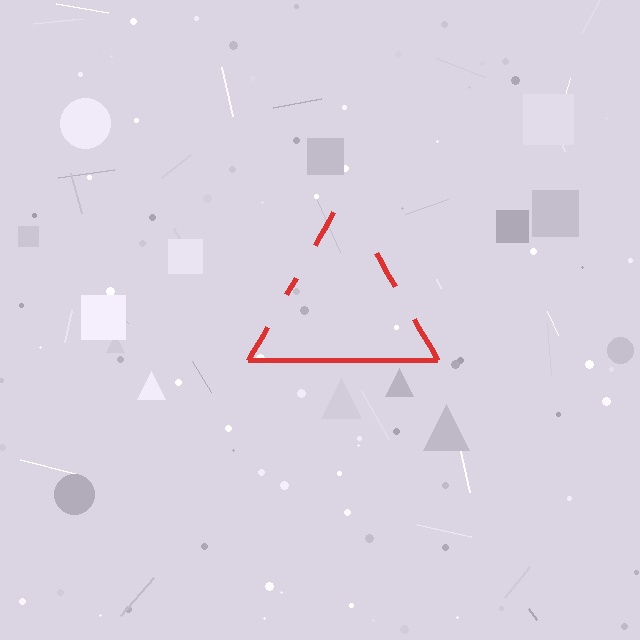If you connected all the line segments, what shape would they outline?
They would outline a triangle.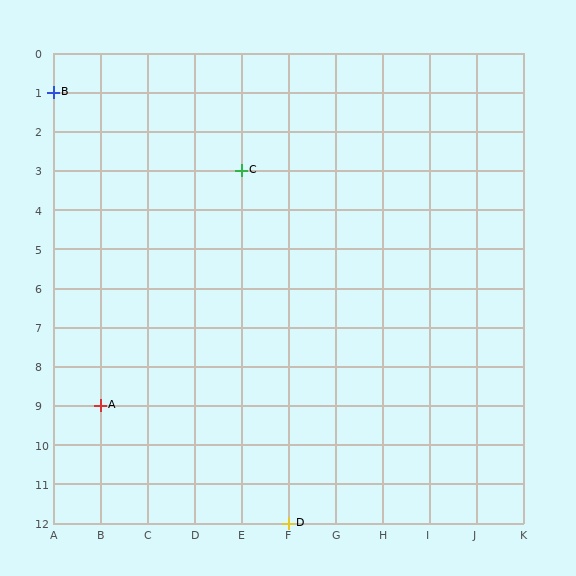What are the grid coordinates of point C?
Point C is at grid coordinates (E, 3).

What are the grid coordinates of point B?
Point B is at grid coordinates (A, 1).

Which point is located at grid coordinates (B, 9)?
Point A is at (B, 9).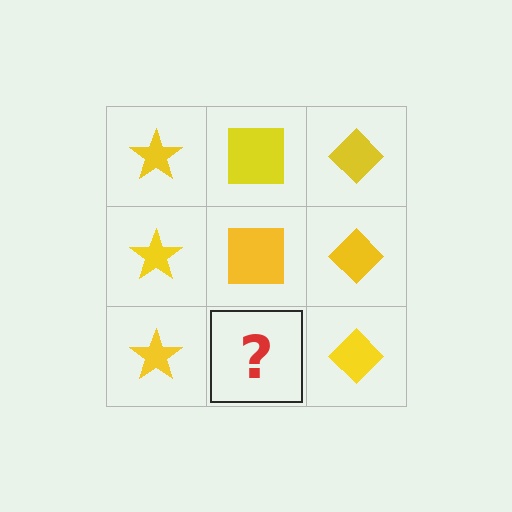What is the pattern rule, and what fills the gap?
The rule is that each column has a consistent shape. The gap should be filled with a yellow square.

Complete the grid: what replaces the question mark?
The question mark should be replaced with a yellow square.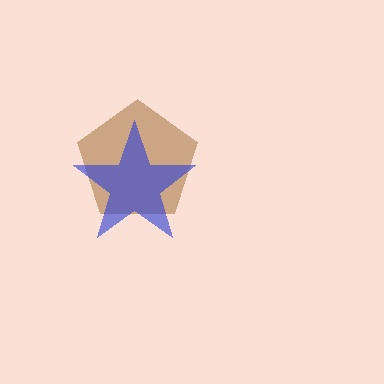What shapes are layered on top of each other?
The layered shapes are: a brown pentagon, a blue star.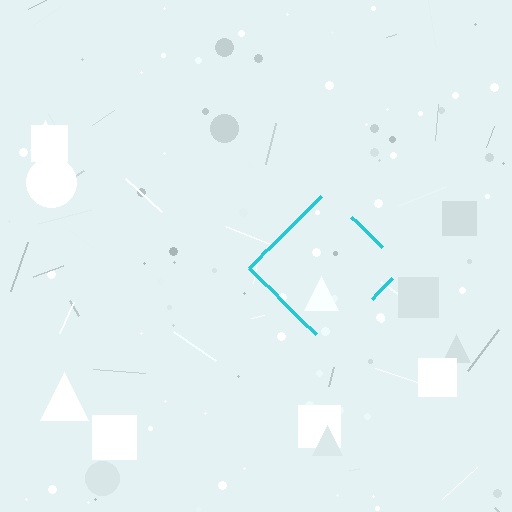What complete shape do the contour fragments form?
The contour fragments form a diamond.